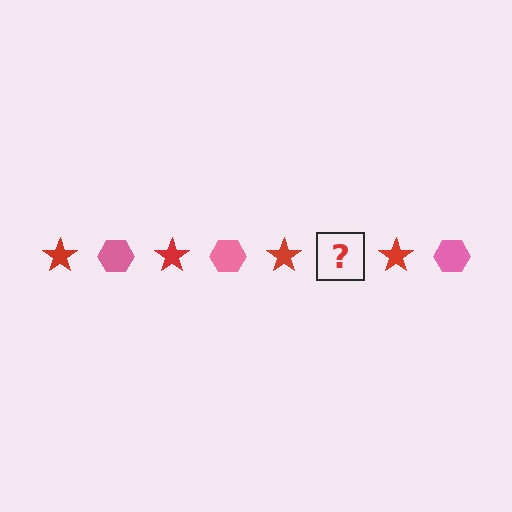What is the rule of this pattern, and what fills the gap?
The rule is that the pattern alternates between red star and pink hexagon. The gap should be filled with a pink hexagon.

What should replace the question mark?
The question mark should be replaced with a pink hexagon.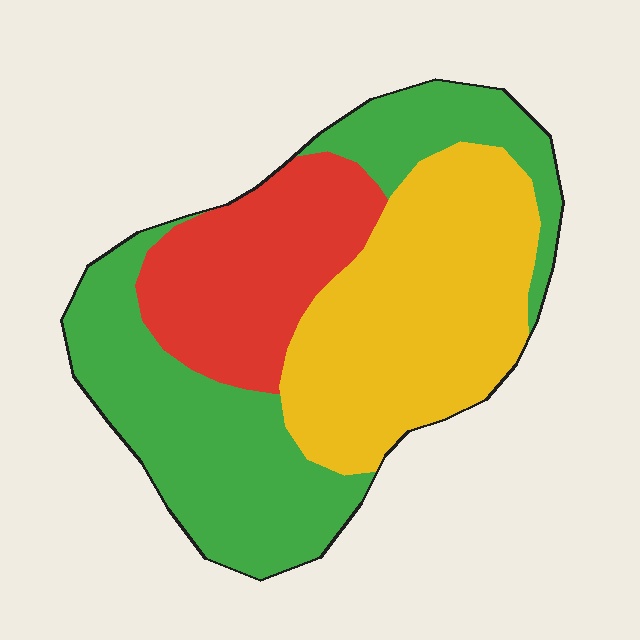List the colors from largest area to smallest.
From largest to smallest: green, yellow, red.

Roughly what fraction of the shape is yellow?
Yellow covers about 35% of the shape.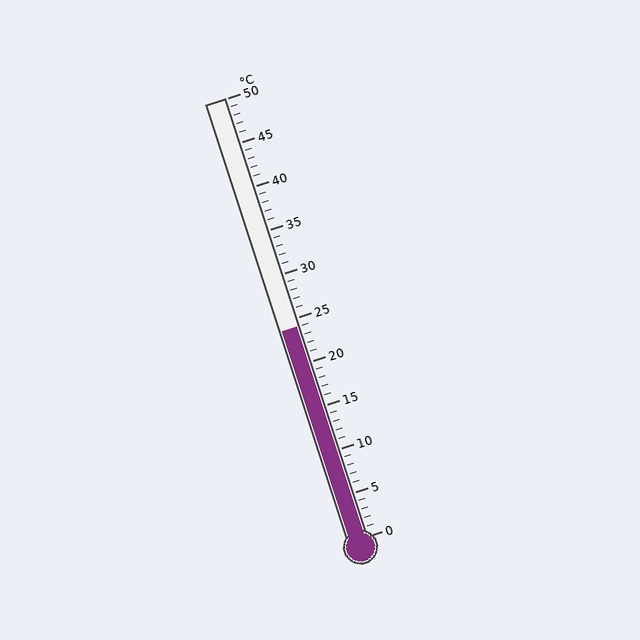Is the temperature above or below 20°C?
The temperature is above 20°C.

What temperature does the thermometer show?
The thermometer shows approximately 24°C.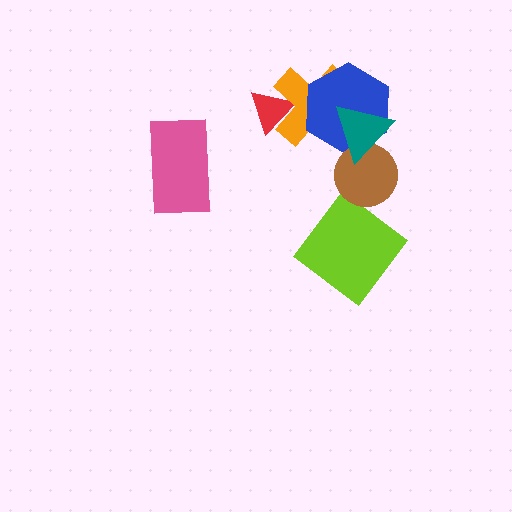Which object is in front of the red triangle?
The orange cross is in front of the red triangle.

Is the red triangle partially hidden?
Yes, it is partially covered by another shape.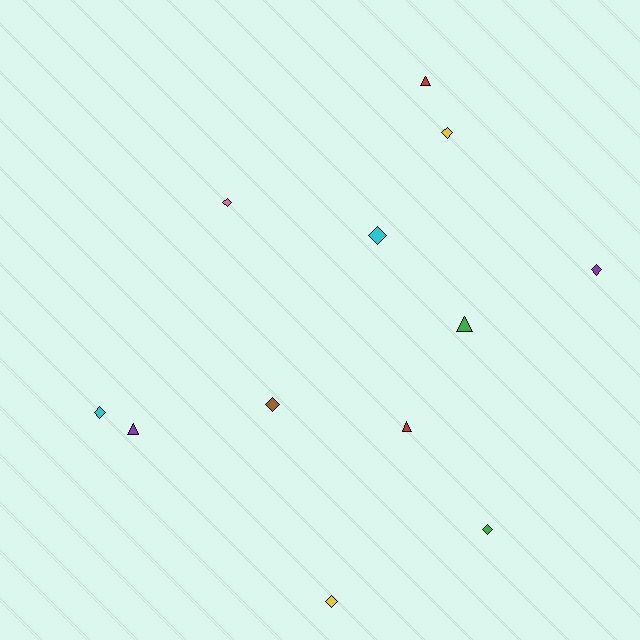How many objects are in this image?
There are 12 objects.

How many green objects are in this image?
There are 2 green objects.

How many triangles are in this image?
There are 4 triangles.